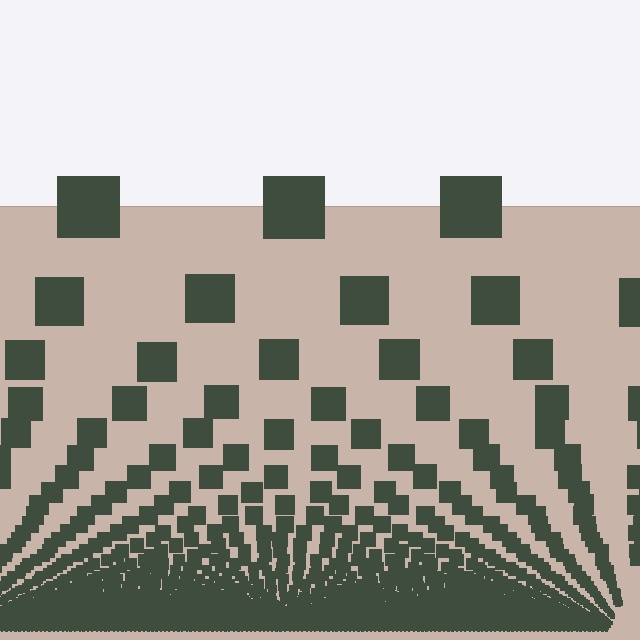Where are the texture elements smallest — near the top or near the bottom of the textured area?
Near the bottom.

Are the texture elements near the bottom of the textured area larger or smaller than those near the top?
Smaller. The gradient is inverted — elements near the bottom are smaller and denser.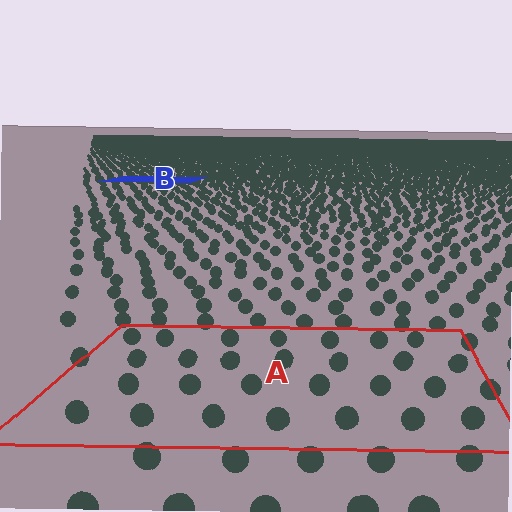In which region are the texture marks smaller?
The texture marks are smaller in region B, because it is farther away.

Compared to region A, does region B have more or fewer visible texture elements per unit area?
Region B has more texture elements per unit area — they are packed more densely because it is farther away.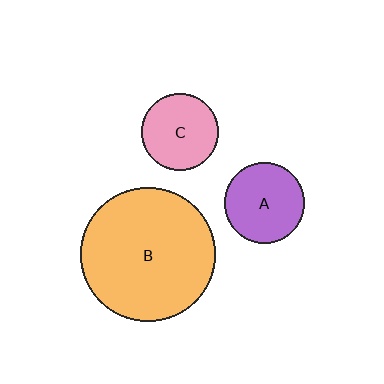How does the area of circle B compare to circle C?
Approximately 3.0 times.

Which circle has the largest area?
Circle B (orange).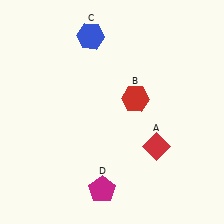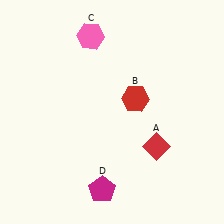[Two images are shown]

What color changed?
The hexagon (C) changed from blue in Image 1 to pink in Image 2.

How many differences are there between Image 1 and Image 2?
There is 1 difference between the two images.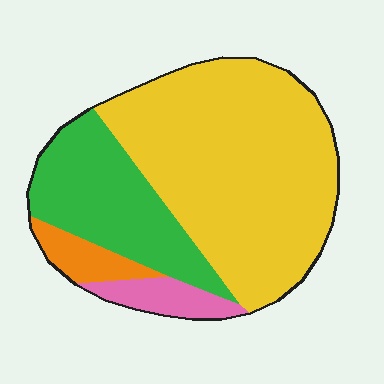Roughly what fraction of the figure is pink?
Pink covers around 5% of the figure.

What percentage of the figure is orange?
Orange takes up less than a sixth of the figure.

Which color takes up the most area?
Yellow, at roughly 60%.